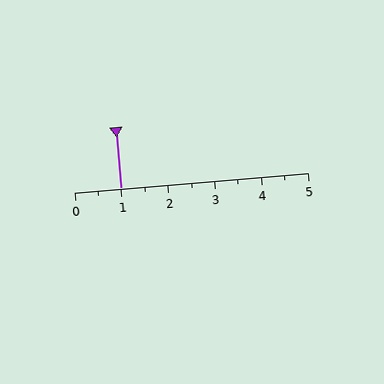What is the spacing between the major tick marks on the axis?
The major ticks are spaced 1 apart.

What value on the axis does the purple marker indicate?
The marker indicates approximately 1.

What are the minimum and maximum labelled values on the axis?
The axis runs from 0 to 5.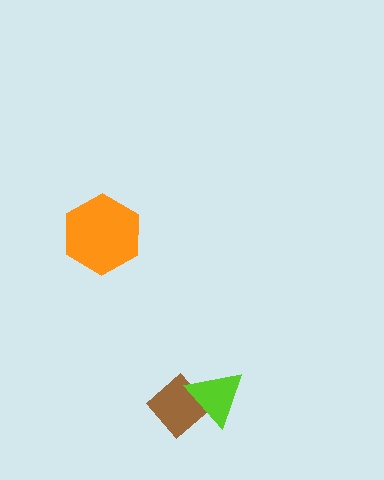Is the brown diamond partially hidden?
Yes, it is partially covered by another shape.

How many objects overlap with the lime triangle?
1 object overlaps with the lime triangle.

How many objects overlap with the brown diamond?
1 object overlaps with the brown diamond.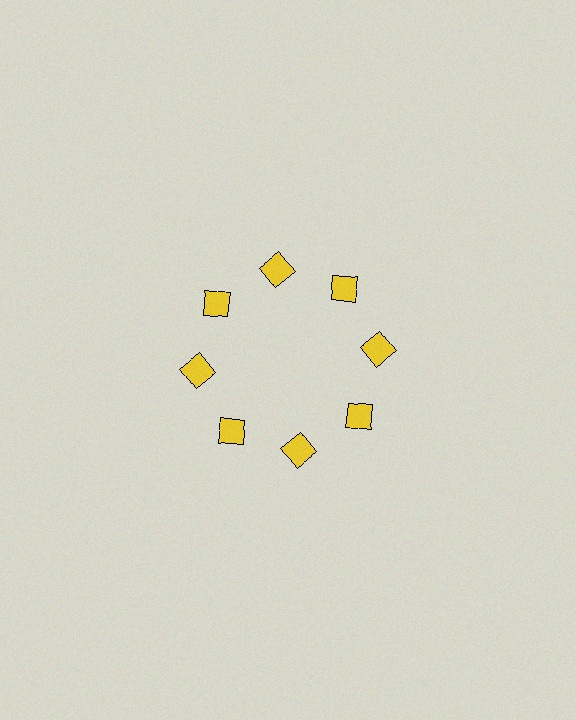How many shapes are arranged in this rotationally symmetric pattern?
There are 8 shapes, arranged in 8 groups of 1.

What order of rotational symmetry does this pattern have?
This pattern has 8-fold rotational symmetry.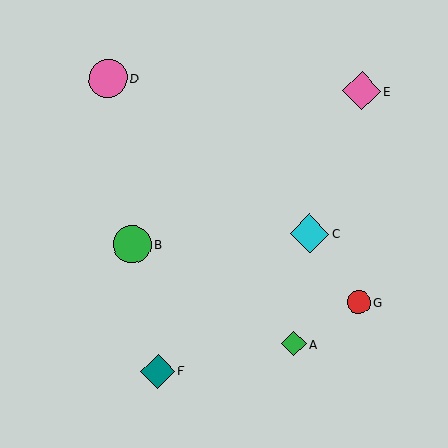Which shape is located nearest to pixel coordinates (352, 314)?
The red circle (labeled G) at (359, 302) is nearest to that location.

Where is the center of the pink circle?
The center of the pink circle is at (108, 79).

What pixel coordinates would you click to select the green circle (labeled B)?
Click at (132, 244) to select the green circle B.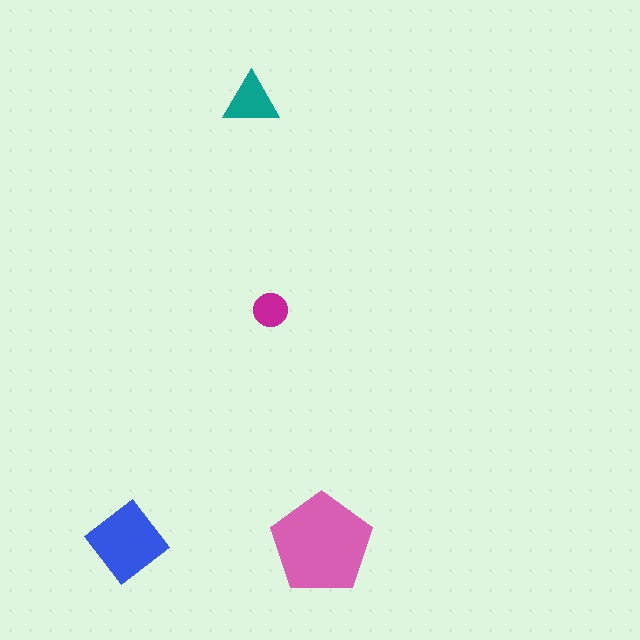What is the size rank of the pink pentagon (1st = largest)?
1st.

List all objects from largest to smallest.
The pink pentagon, the blue diamond, the teal triangle, the magenta circle.